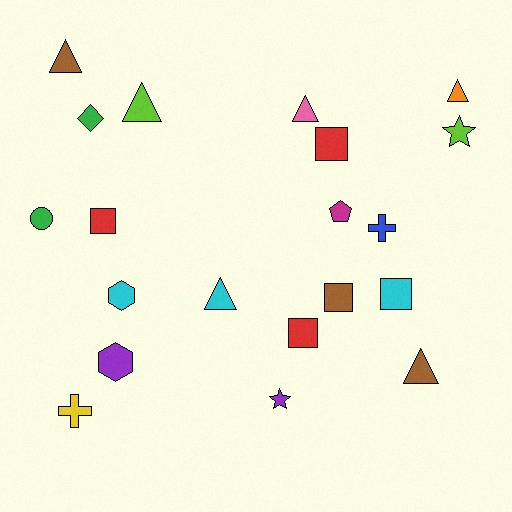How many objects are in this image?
There are 20 objects.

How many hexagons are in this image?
There are 2 hexagons.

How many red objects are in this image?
There are 3 red objects.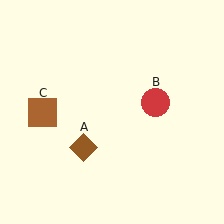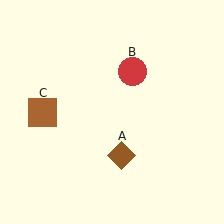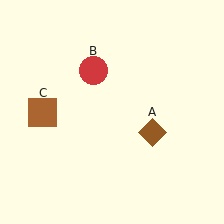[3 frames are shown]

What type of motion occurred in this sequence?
The brown diamond (object A), red circle (object B) rotated counterclockwise around the center of the scene.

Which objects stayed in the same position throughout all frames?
Brown square (object C) remained stationary.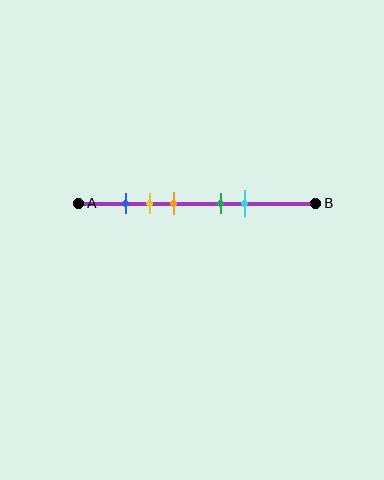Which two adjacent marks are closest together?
The blue and yellow marks are the closest adjacent pair.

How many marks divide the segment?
There are 5 marks dividing the segment.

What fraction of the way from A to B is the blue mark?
The blue mark is approximately 20% (0.2) of the way from A to B.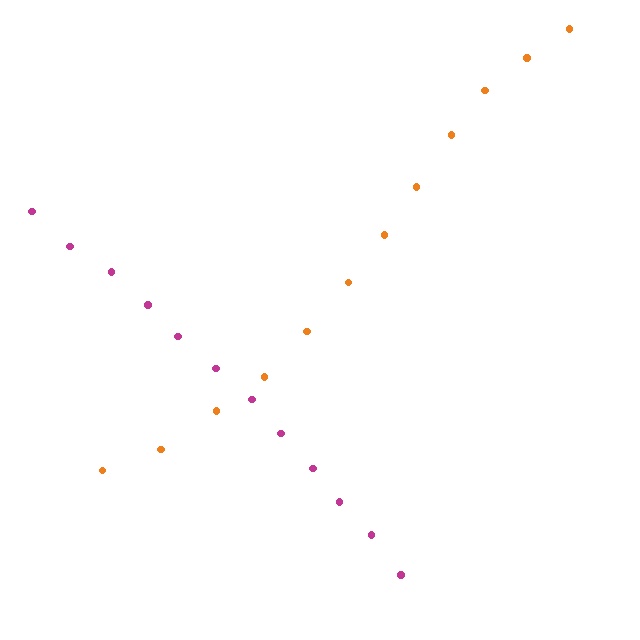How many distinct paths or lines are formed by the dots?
There are 2 distinct paths.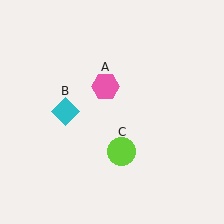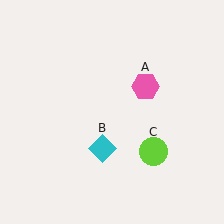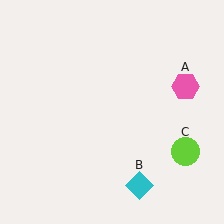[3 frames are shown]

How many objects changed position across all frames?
3 objects changed position: pink hexagon (object A), cyan diamond (object B), lime circle (object C).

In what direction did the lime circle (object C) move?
The lime circle (object C) moved right.